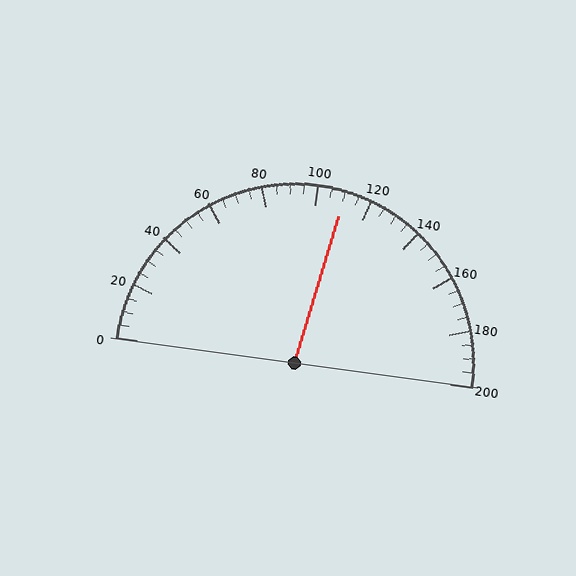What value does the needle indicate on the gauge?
The needle indicates approximately 110.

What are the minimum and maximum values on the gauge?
The gauge ranges from 0 to 200.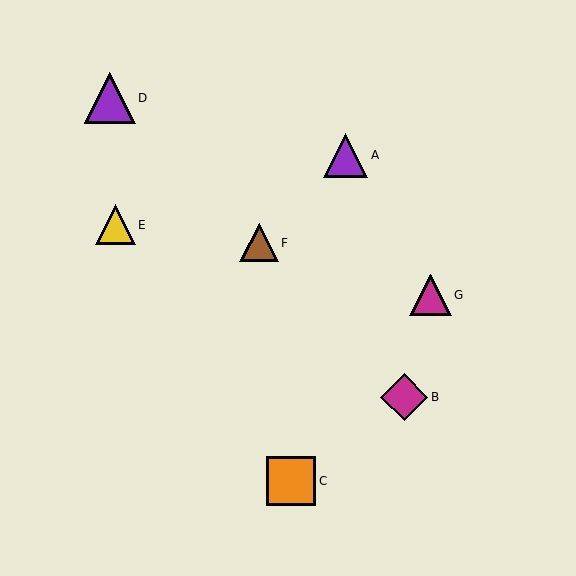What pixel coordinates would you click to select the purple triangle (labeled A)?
Click at (346, 155) to select the purple triangle A.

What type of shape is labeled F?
Shape F is a brown triangle.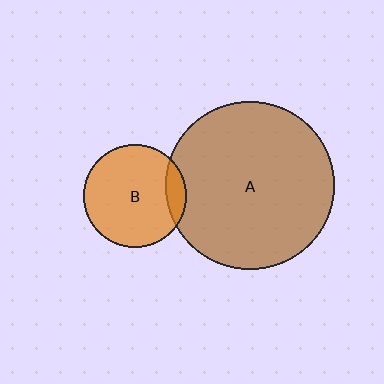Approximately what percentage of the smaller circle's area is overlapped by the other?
Approximately 10%.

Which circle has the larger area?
Circle A (brown).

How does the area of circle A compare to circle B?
Approximately 2.7 times.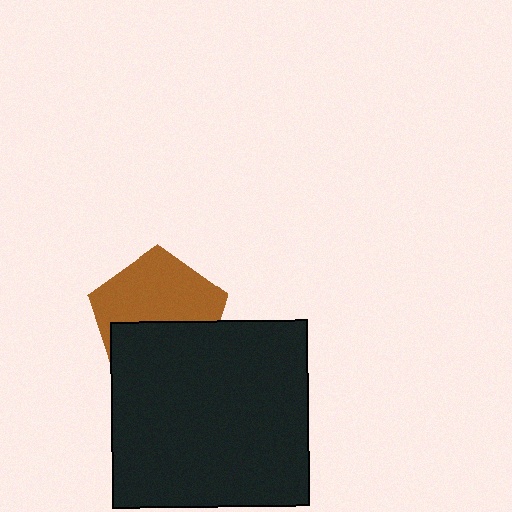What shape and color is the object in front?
The object in front is a black rectangle.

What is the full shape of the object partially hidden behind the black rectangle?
The partially hidden object is a brown pentagon.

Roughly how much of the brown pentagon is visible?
About half of it is visible (roughly 56%).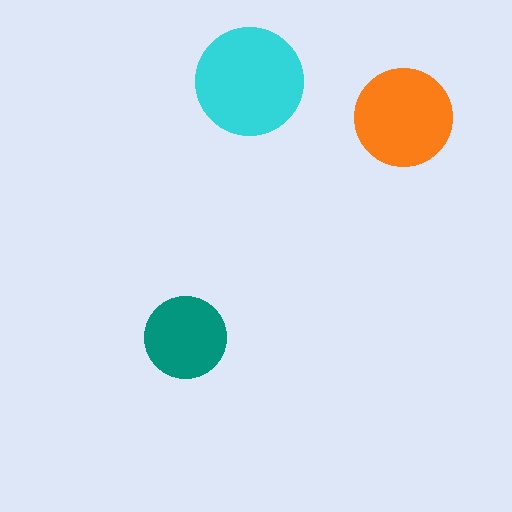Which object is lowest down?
The teal circle is bottommost.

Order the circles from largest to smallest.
the cyan one, the orange one, the teal one.